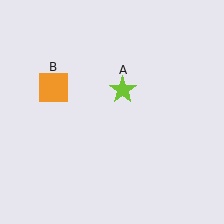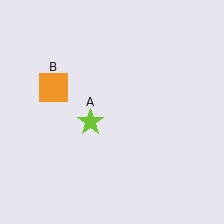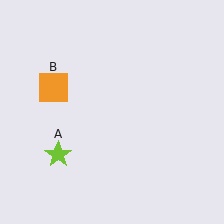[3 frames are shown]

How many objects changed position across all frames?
1 object changed position: lime star (object A).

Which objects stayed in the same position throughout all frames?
Orange square (object B) remained stationary.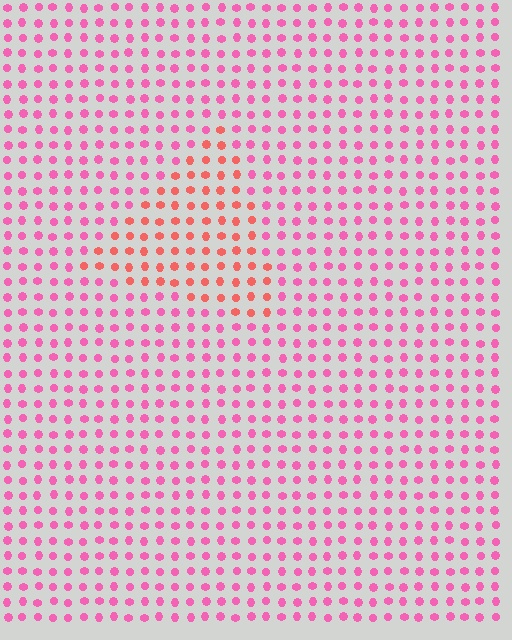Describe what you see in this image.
The image is filled with small pink elements in a uniform arrangement. A triangle-shaped region is visible where the elements are tinted to a slightly different hue, forming a subtle color boundary.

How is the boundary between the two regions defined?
The boundary is defined purely by a slight shift in hue (about 35 degrees). Spacing, size, and orientation are identical on both sides.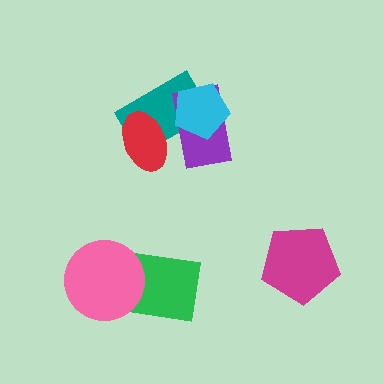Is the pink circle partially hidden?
No, no other shape covers it.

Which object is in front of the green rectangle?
The pink circle is in front of the green rectangle.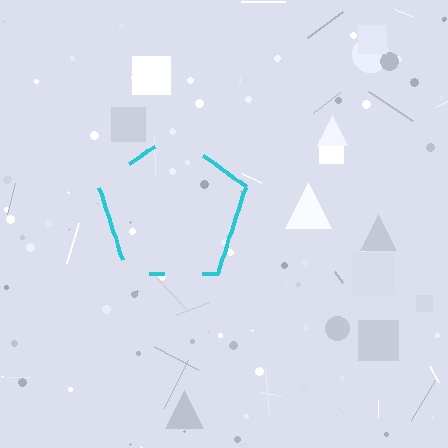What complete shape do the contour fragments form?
The contour fragments form a pentagon.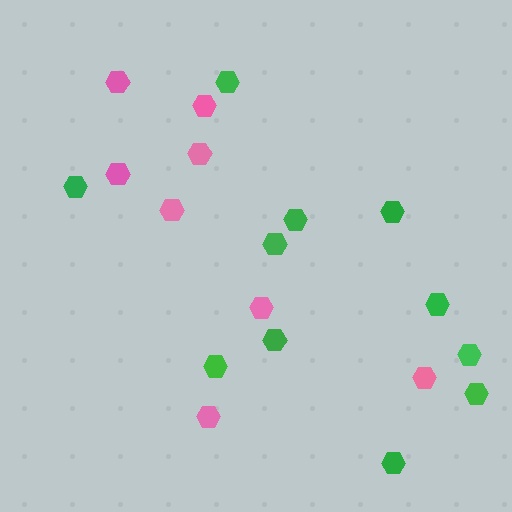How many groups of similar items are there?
There are 2 groups: one group of pink hexagons (8) and one group of green hexagons (11).